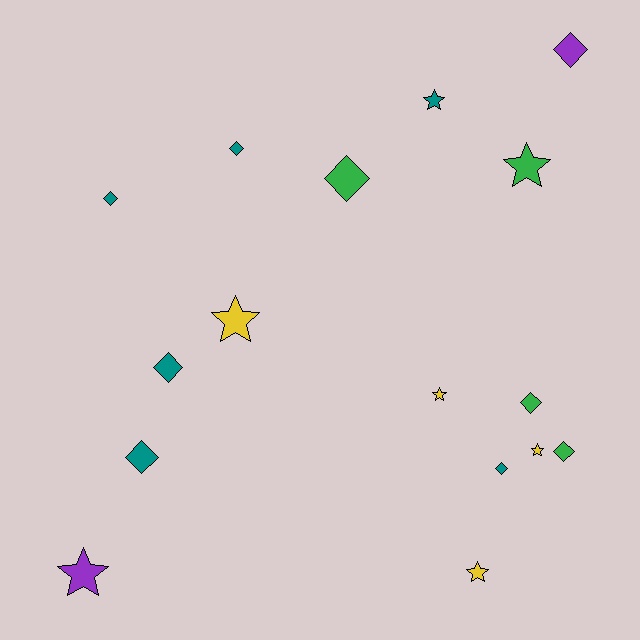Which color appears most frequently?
Teal, with 6 objects.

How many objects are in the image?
There are 16 objects.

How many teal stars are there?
There is 1 teal star.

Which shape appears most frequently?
Diamond, with 9 objects.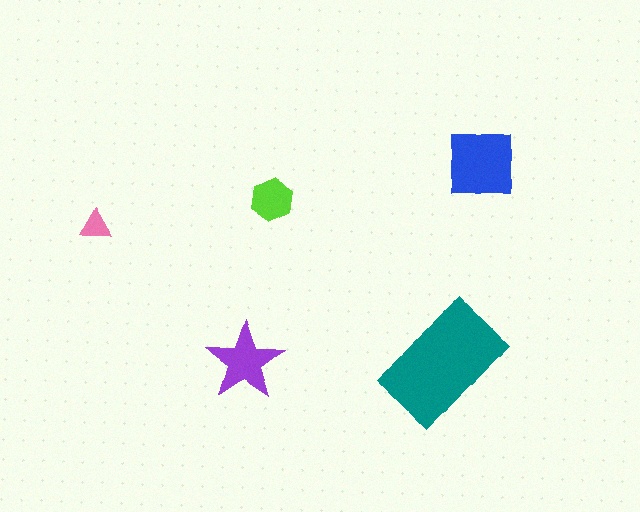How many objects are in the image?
There are 5 objects in the image.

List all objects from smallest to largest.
The pink triangle, the lime hexagon, the purple star, the blue square, the teal rectangle.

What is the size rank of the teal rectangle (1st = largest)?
1st.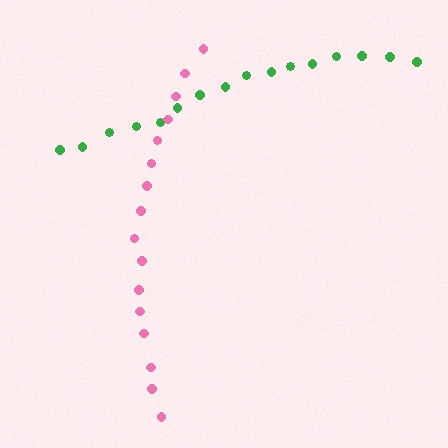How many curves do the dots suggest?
There are 2 distinct paths.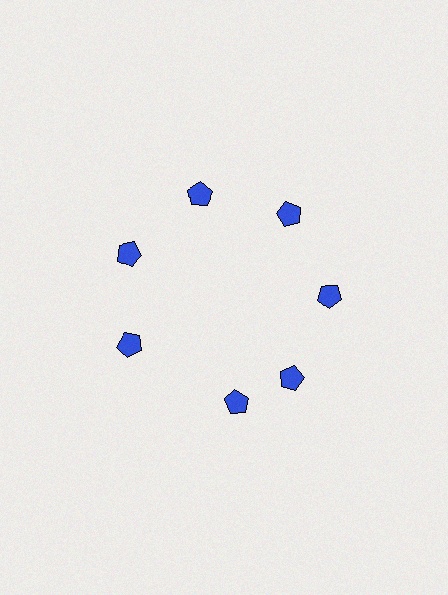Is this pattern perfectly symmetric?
No. The 7 blue pentagons are arranged in a ring, but one element near the 6 o'clock position is rotated out of alignment along the ring, breaking the 7-fold rotational symmetry.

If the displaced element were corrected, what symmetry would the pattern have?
It would have 7-fold rotational symmetry — the pattern would map onto itself every 51 degrees.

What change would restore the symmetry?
The symmetry would be restored by rotating it back into even spacing with its neighbors so that all 7 pentagons sit at equal angles and equal distance from the center.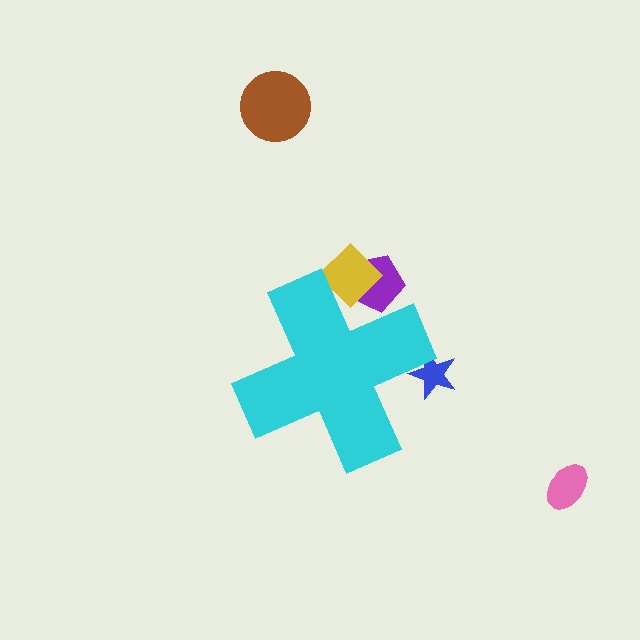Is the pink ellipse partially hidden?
No, the pink ellipse is fully visible.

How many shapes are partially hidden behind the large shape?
3 shapes are partially hidden.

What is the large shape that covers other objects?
A cyan cross.